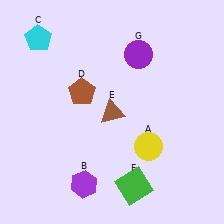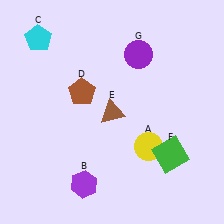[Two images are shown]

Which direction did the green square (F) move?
The green square (F) moved right.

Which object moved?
The green square (F) moved right.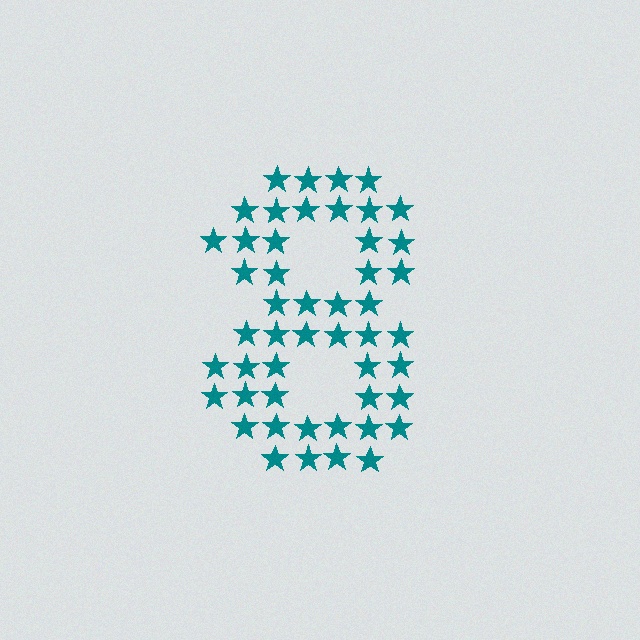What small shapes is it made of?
It is made of small stars.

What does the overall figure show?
The overall figure shows the digit 8.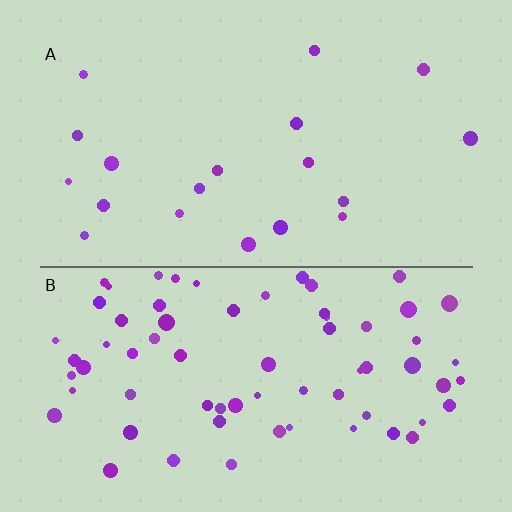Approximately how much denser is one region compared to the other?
Approximately 3.5× — region B over region A.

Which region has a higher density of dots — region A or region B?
B (the bottom).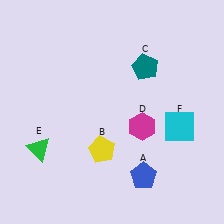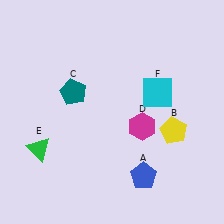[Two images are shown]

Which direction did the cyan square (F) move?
The cyan square (F) moved up.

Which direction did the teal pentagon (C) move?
The teal pentagon (C) moved left.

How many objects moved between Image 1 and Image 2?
3 objects moved between the two images.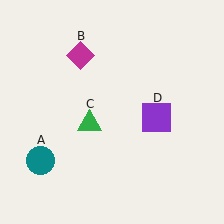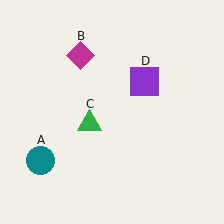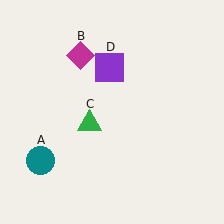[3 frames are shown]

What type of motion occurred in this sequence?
The purple square (object D) rotated counterclockwise around the center of the scene.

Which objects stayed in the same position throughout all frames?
Teal circle (object A) and magenta diamond (object B) and green triangle (object C) remained stationary.